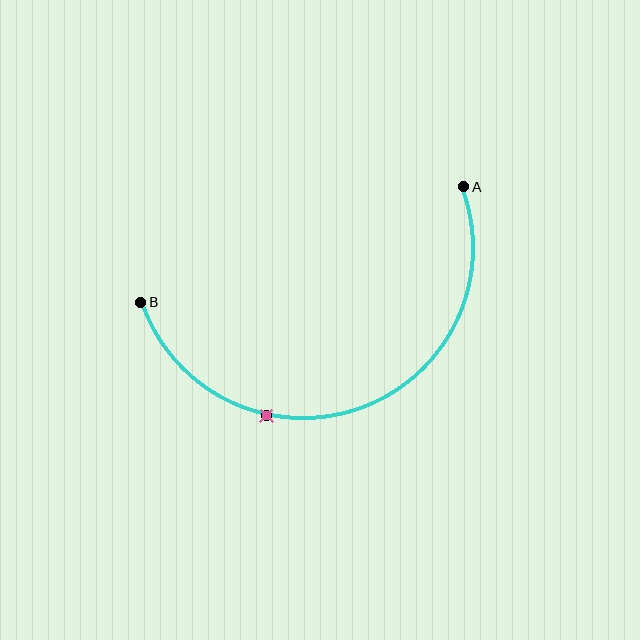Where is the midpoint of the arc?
The arc midpoint is the point on the curve farthest from the straight line joining A and B. It sits below that line.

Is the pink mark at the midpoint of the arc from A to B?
No. The pink mark lies on the arc but is closer to endpoint B. The arc midpoint would be at the point on the curve equidistant along the arc from both A and B.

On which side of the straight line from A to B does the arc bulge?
The arc bulges below the straight line connecting A and B.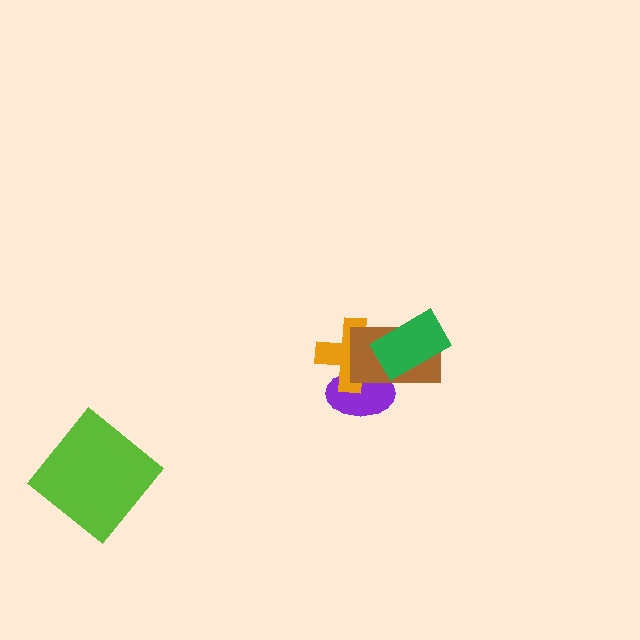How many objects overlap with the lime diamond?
0 objects overlap with the lime diamond.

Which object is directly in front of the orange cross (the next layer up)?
The brown rectangle is directly in front of the orange cross.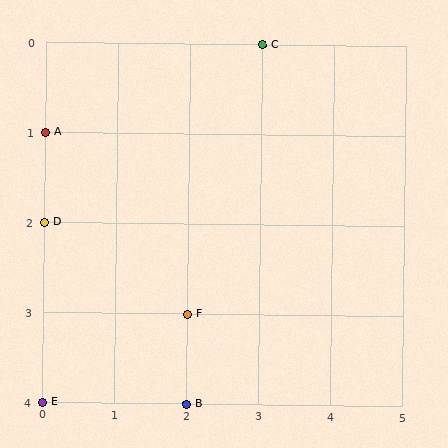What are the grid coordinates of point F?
Point F is at grid coordinates (2, 3).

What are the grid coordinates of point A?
Point A is at grid coordinates (0, 1).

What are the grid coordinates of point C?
Point C is at grid coordinates (3, 0).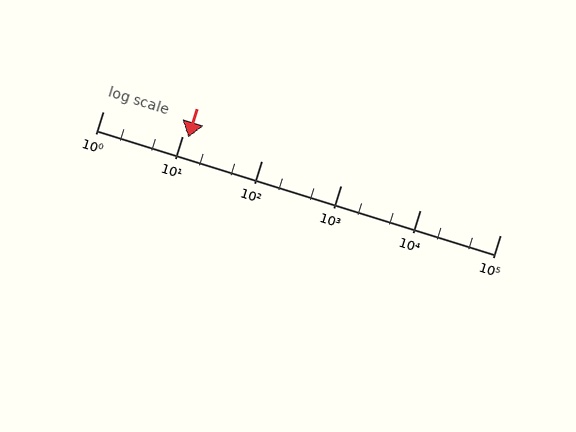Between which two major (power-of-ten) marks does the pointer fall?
The pointer is between 10 and 100.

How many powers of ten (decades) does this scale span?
The scale spans 5 decades, from 1 to 100000.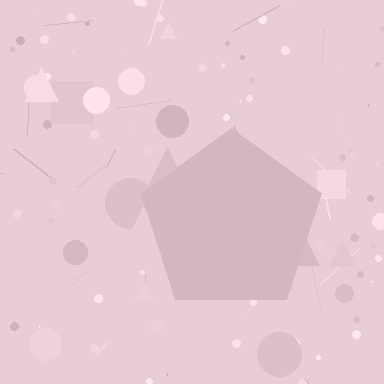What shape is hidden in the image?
A pentagon is hidden in the image.